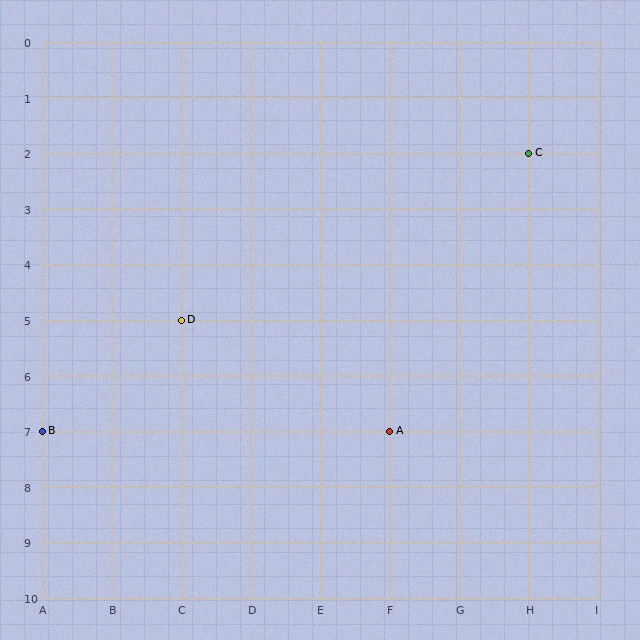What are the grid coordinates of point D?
Point D is at grid coordinates (C, 5).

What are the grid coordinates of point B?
Point B is at grid coordinates (A, 7).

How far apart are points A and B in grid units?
Points A and B are 5 columns apart.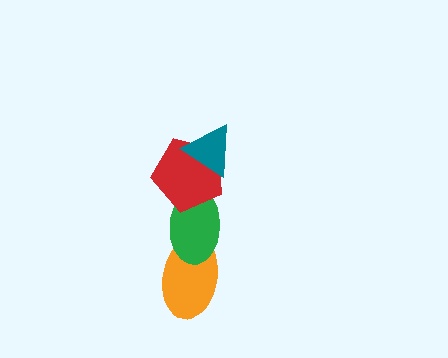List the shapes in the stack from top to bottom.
From top to bottom: the teal triangle, the red pentagon, the green ellipse, the orange ellipse.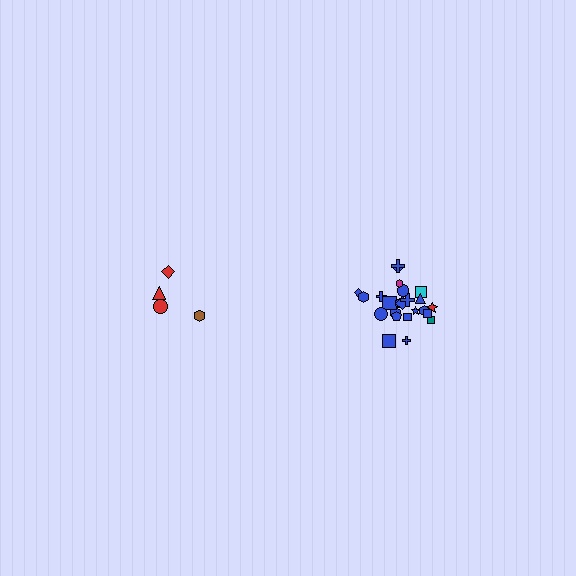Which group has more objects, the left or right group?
The right group.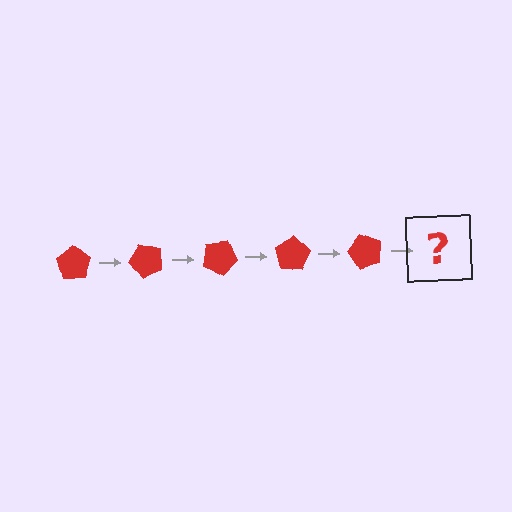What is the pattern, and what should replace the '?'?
The pattern is that the pentagon rotates 50 degrees each step. The '?' should be a red pentagon rotated 250 degrees.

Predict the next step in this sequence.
The next step is a red pentagon rotated 250 degrees.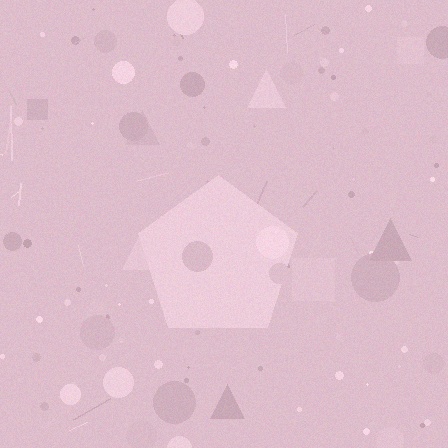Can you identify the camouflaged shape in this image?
The camouflaged shape is a pentagon.